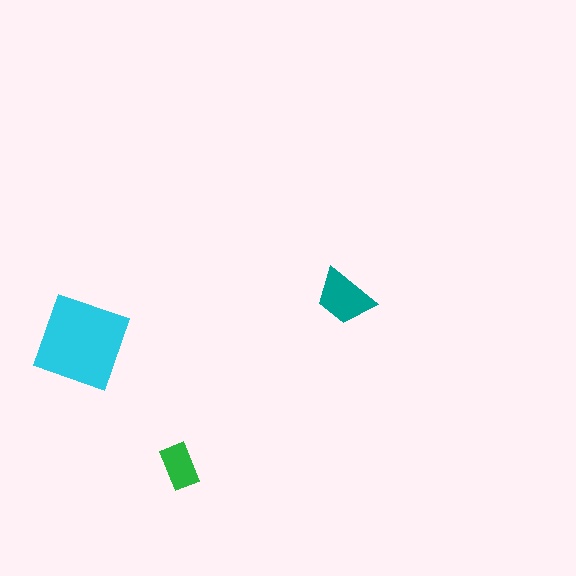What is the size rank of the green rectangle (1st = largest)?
3rd.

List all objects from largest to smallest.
The cyan diamond, the teal trapezoid, the green rectangle.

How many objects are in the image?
There are 3 objects in the image.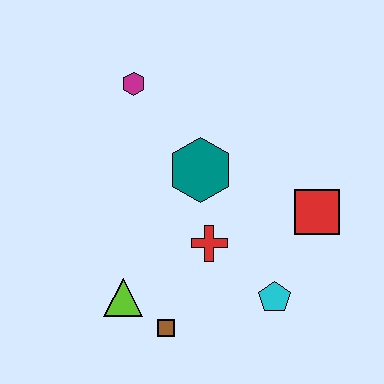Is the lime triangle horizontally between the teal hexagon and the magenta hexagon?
No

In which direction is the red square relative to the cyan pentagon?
The red square is above the cyan pentagon.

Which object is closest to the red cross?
The teal hexagon is closest to the red cross.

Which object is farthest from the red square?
The magenta hexagon is farthest from the red square.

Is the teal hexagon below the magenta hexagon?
Yes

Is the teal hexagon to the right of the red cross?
No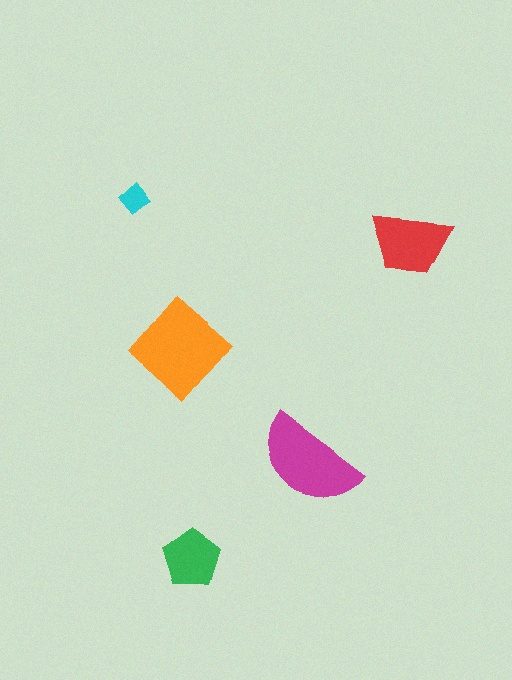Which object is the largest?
The orange diamond.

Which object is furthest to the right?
The red trapezoid is rightmost.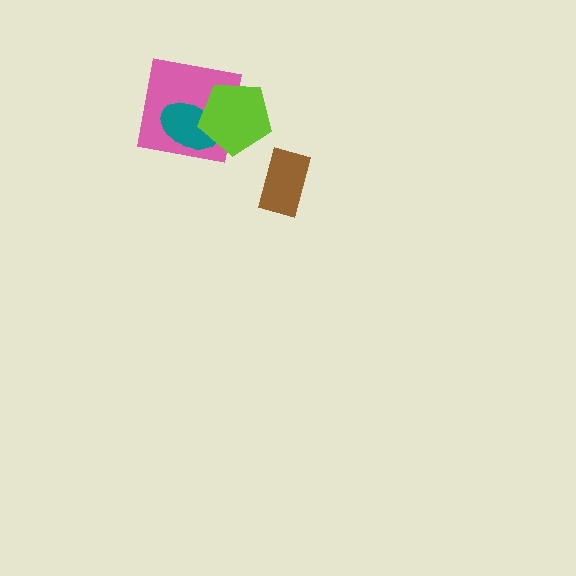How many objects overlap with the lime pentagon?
2 objects overlap with the lime pentagon.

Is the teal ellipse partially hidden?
Yes, it is partially covered by another shape.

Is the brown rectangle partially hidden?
No, no other shape covers it.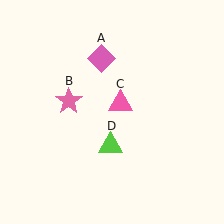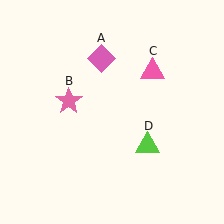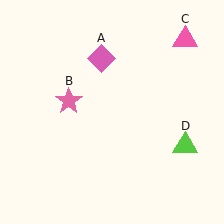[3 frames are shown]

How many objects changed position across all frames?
2 objects changed position: pink triangle (object C), lime triangle (object D).